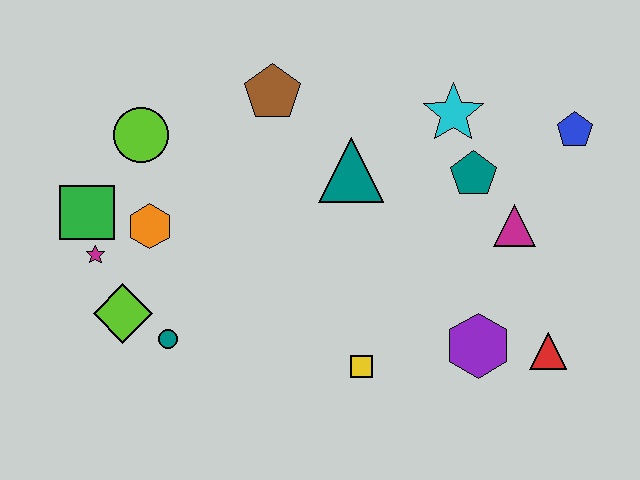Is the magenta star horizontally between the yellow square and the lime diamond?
No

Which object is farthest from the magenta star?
The blue pentagon is farthest from the magenta star.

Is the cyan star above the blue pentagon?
Yes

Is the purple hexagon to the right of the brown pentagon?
Yes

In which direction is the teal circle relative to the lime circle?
The teal circle is below the lime circle.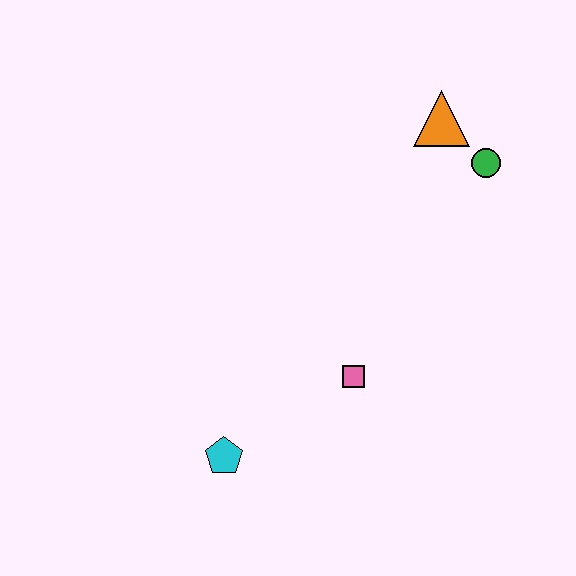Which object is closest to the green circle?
The orange triangle is closest to the green circle.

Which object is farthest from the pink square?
The orange triangle is farthest from the pink square.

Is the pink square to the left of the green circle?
Yes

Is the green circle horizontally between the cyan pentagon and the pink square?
No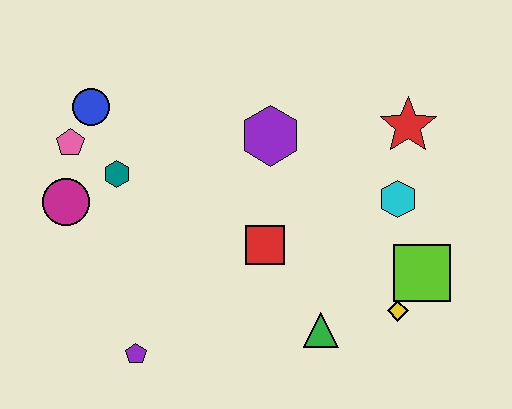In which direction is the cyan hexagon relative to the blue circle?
The cyan hexagon is to the right of the blue circle.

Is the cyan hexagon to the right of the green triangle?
Yes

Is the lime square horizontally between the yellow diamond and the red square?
No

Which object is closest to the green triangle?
The yellow diamond is closest to the green triangle.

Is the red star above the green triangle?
Yes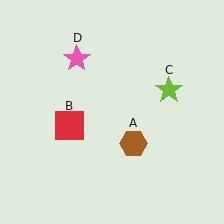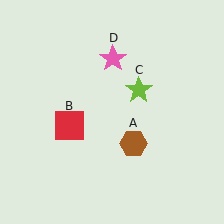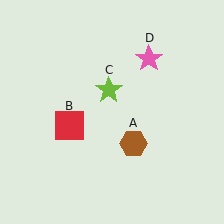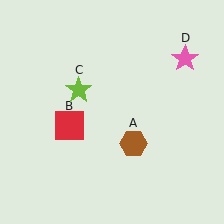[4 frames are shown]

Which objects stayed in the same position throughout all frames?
Brown hexagon (object A) and red square (object B) remained stationary.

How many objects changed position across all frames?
2 objects changed position: lime star (object C), pink star (object D).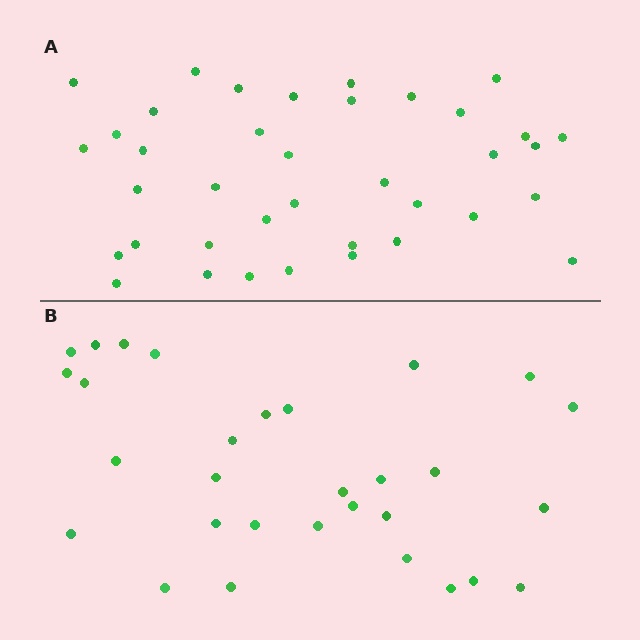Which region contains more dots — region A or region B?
Region A (the top region) has more dots.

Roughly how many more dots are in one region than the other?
Region A has roughly 8 or so more dots than region B.